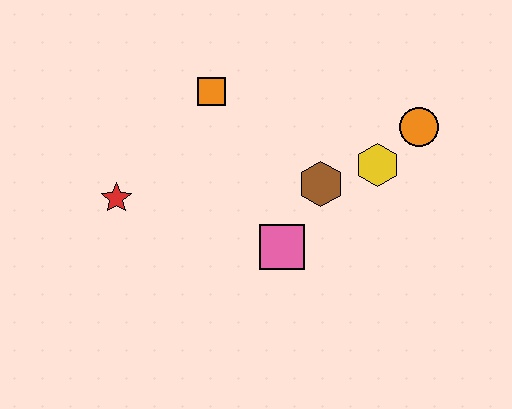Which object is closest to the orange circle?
The yellow hexagon is closest to the orange circle.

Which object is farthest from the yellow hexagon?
The red star is farthest from the yellow hexagon.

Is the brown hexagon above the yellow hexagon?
No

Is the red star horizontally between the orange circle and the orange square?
No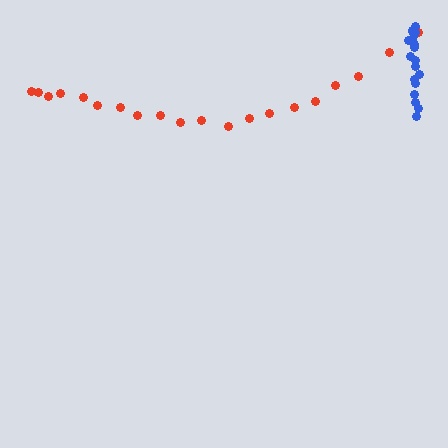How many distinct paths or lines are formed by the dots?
There are 2 distinct paths.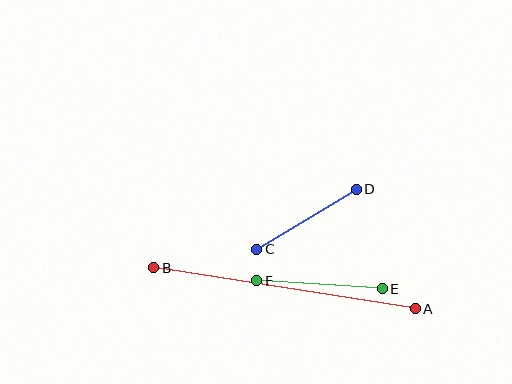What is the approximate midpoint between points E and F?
The midpoint is at approximately (320, 285) pixels.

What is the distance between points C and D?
The distance is approximately 116 pixels.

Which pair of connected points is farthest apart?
Points A and B are farthest apart.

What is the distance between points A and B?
The distance is approximately 264 pixels.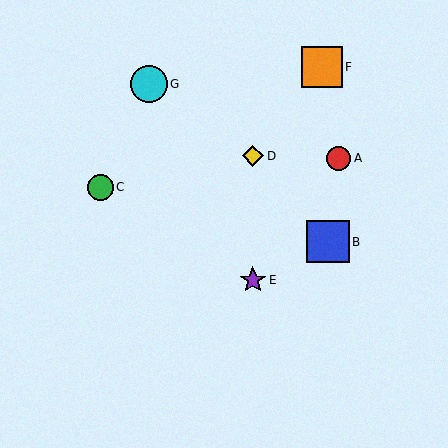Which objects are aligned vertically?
Objects D, E are aligned vertically.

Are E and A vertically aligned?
No, E is at x≈253 and A is at x≈339.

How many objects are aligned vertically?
2 objects (D, E) are aligned vertically.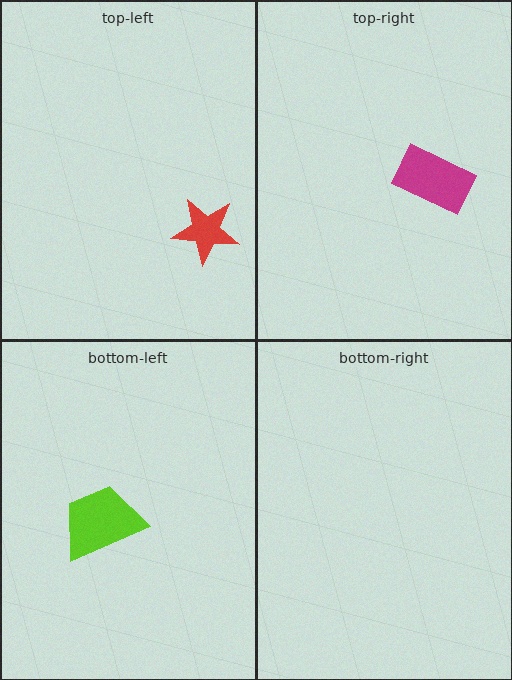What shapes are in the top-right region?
The magenta rectangle.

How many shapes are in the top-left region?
1.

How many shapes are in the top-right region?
1.